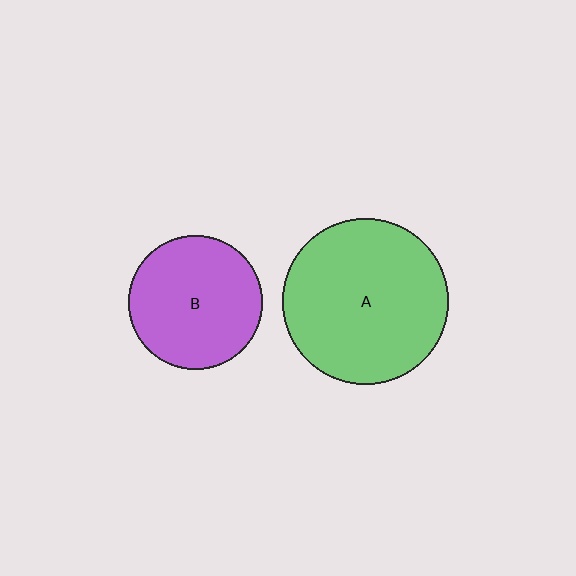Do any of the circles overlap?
No, none of the circles overlap.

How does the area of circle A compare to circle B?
Approximately 1.5 times.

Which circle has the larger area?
Circle A (green).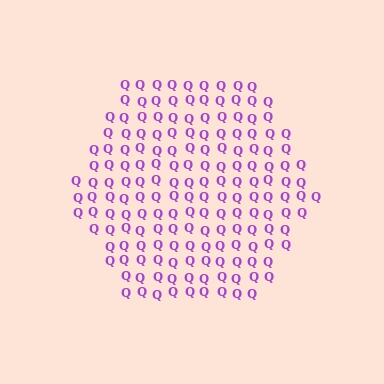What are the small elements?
The small elements are letter Q's.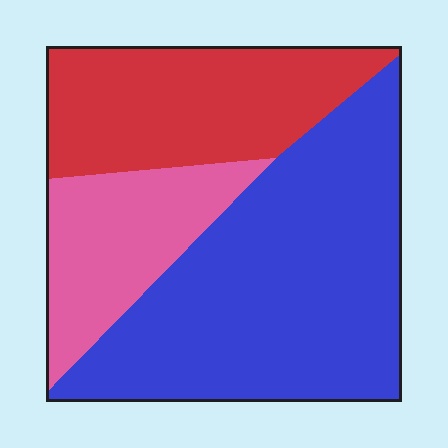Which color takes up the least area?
Pink, at roughly 20%.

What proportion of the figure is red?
Red takes up about one quarter (1/4) of the figure.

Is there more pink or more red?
Red.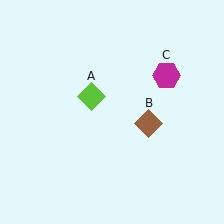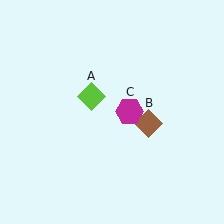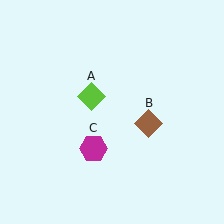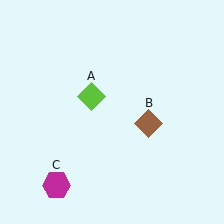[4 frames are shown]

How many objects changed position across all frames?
1 object changed position: magenta hexagon (object C).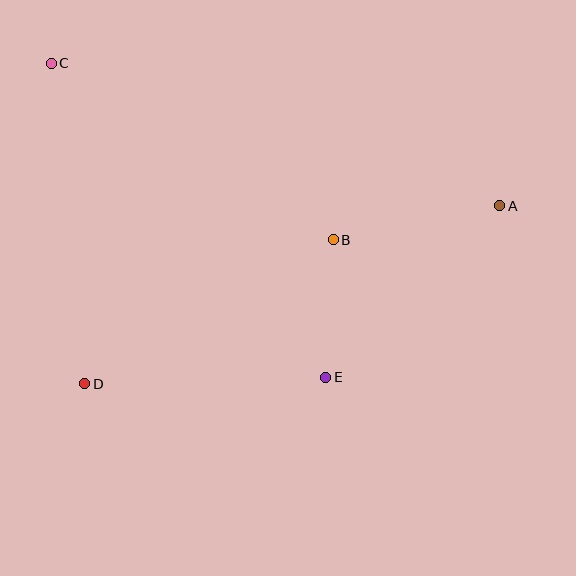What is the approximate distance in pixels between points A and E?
The distance between A and E is approximately 244 pixels.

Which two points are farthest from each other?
Points A and C are farthest from each other.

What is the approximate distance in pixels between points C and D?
The distance between C and D is approximately 322 pixels.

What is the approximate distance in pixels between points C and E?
The distance between C and E is approximately 417 pixels.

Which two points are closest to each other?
Points B and E are closest to each other.